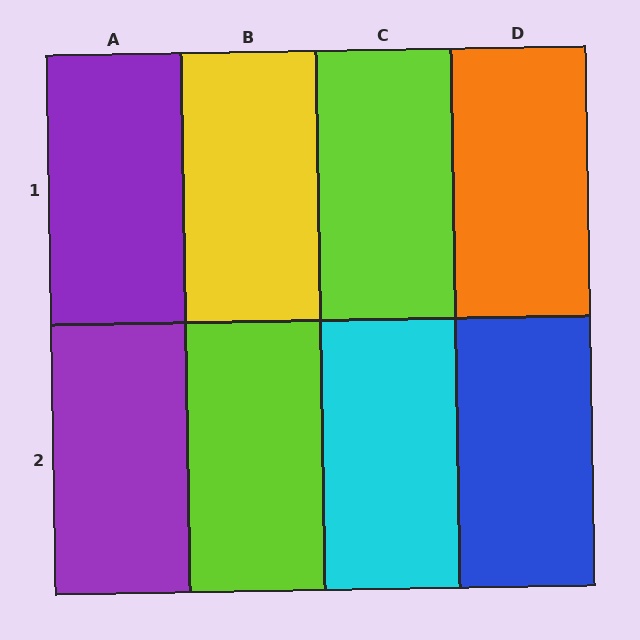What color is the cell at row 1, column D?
Orange.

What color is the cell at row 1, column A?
Purple.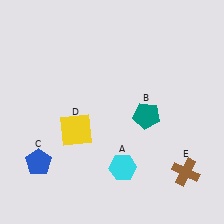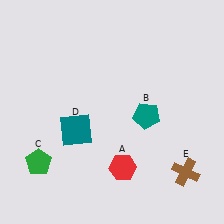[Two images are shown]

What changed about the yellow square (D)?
In Image 1, D is yellow. In Image 2, it changed to teal.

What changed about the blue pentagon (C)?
In Image 1, C is blue. In Image 2, it changed to green.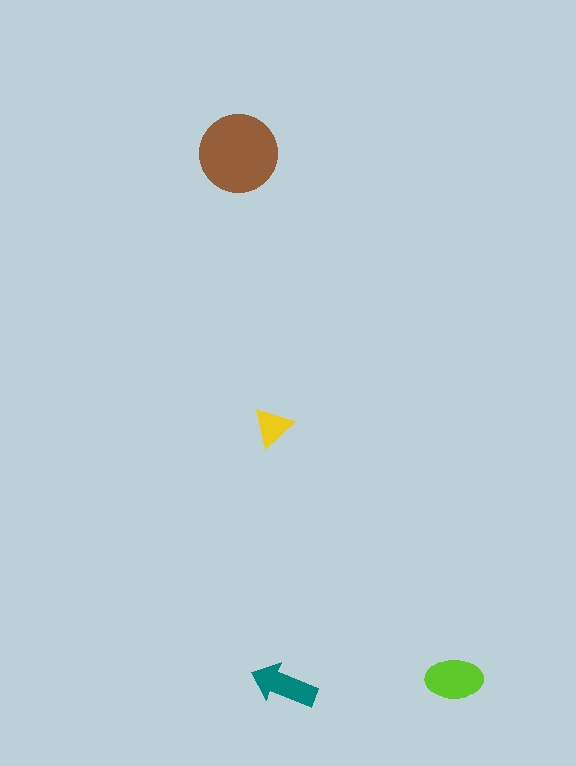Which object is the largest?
The brown circle.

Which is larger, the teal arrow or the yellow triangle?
The teal arrow.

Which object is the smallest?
The yellow triangle.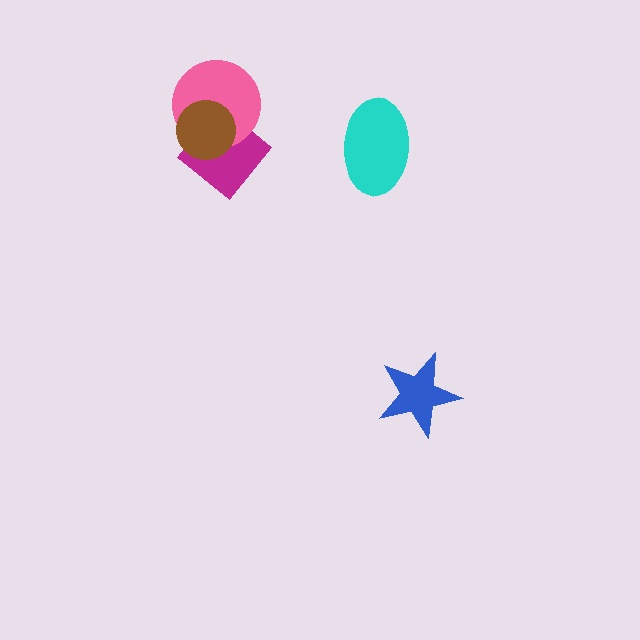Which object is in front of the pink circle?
The brown circle is in front of the pink circle.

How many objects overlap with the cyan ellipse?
0 objects overlap with the cyan ellipse.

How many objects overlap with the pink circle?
2 objects overlap with the pink circle.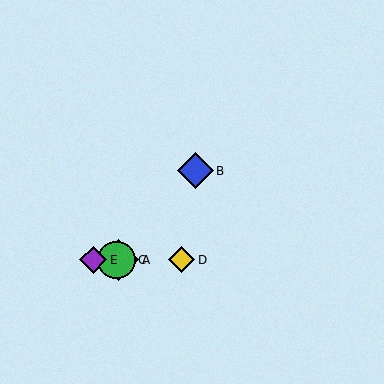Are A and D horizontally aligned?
Yes, both are at y≈260.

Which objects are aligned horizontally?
Objects A, C, D, E are aligned horizontally.